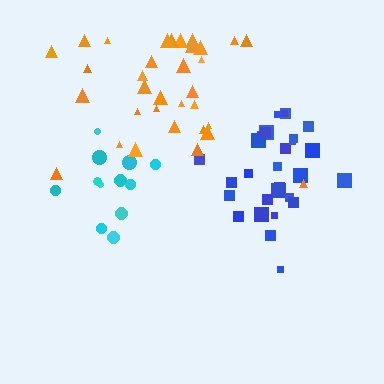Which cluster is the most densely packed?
Blue.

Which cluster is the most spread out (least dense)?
Orange.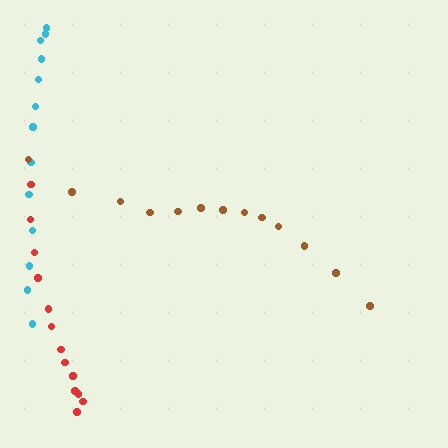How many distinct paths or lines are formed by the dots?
There are 3 distinct paths.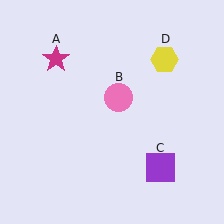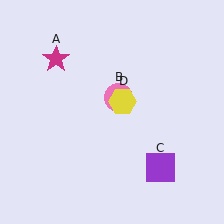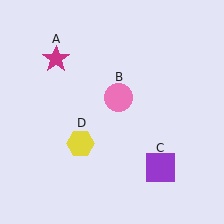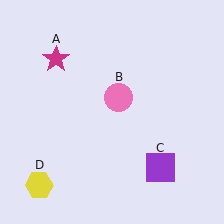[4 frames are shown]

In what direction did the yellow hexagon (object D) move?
The yellow hexagon (object D) moved down and to the left.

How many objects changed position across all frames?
1 object changed position: yellow hexagon (object D).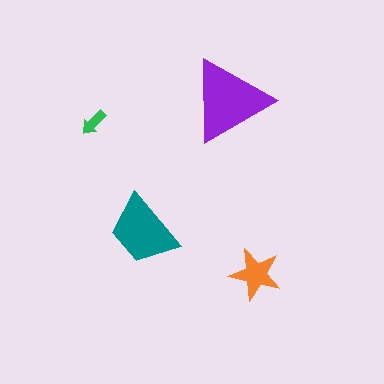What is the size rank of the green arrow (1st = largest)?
4th.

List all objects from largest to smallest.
The purple triangle, the teal trapezoid, the orange star, the green arrow.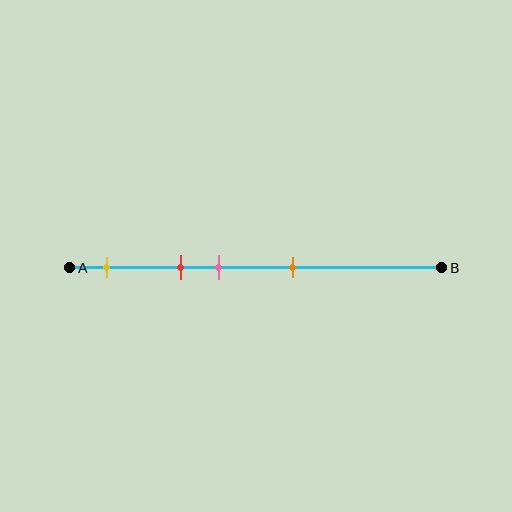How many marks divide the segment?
There are 4 marks dividing the segment.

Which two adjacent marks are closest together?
The red and pink marks are the closest adjacent pair.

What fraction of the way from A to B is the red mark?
The red mark is approximately 30% (0.3) of the way from A to B.